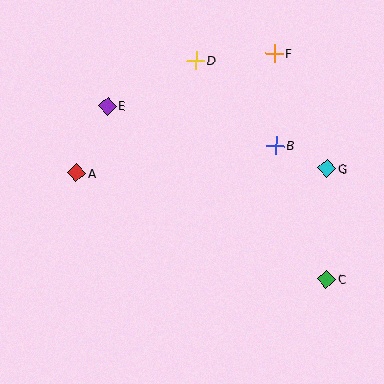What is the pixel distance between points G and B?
The distance between G and B is 57 pixels.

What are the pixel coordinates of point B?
Point B is at (276, 145).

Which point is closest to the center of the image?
Point B at (276, 145) is closest to the center.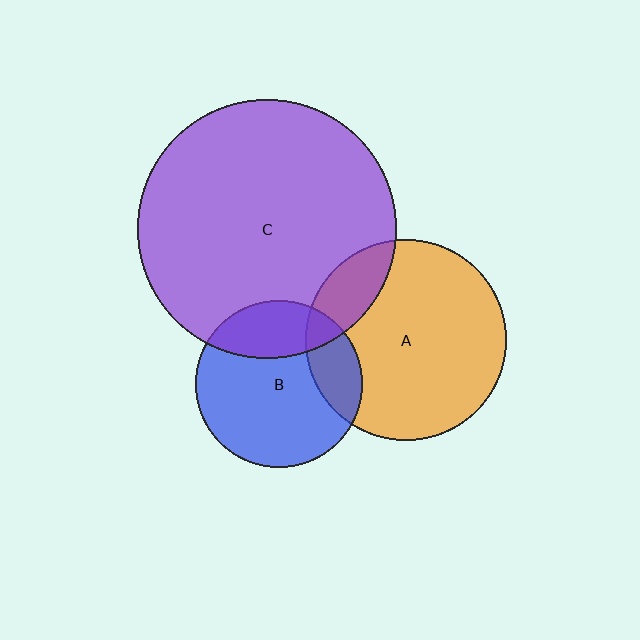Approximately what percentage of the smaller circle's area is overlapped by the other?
Approximately 25%.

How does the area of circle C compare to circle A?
Approximately 1.7 times.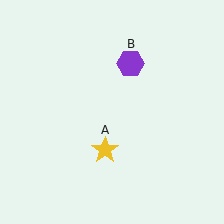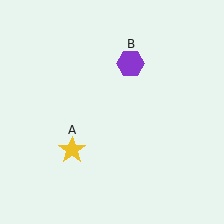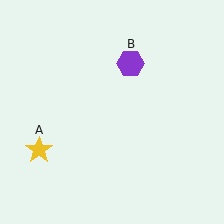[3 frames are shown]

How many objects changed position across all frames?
1 object changed position: yellow star (object A).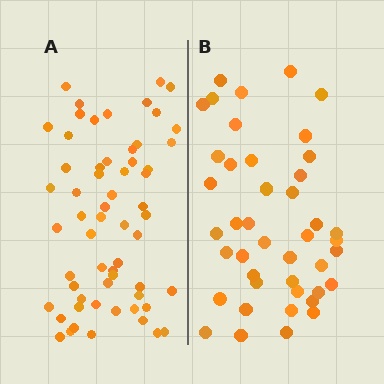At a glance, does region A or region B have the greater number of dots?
Region A (the left region) has more dots.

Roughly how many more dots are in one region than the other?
Region A has approximately 15 more dots than region B.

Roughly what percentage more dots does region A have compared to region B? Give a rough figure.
About 40% more.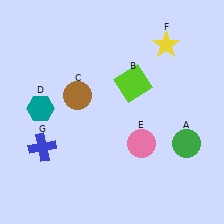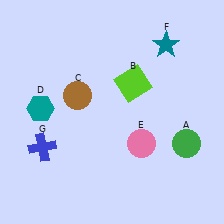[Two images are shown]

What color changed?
The star (F) changed from yellow in Image 1 to teal in Image 2.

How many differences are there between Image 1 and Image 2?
There is 1 difference between the two images.